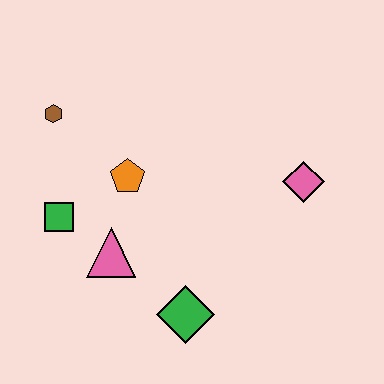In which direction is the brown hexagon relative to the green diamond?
The brown hexagon is above the green diamond.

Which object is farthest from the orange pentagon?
The pink diamond is farthest from the orange pentagon.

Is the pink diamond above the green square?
Yes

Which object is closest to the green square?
The pink triangle is closest to the green square.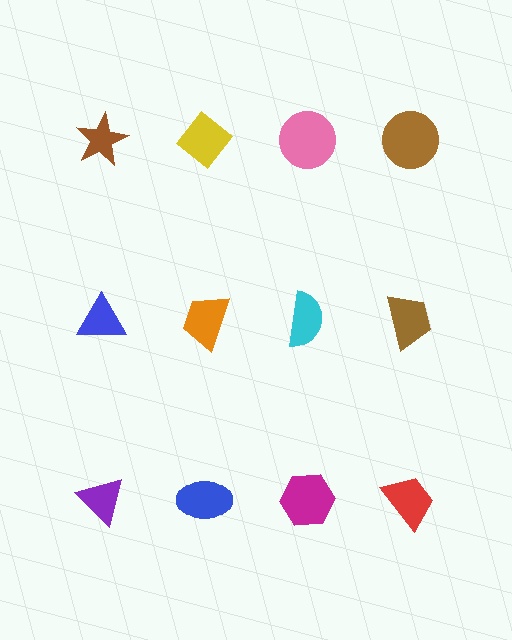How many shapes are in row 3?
4 shapes.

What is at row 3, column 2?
A blue ellipse.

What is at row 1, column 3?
A pink circle.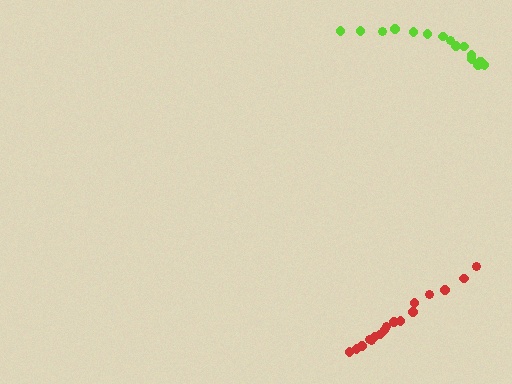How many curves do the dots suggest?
There are 2 distinct paths.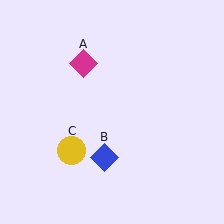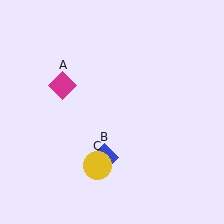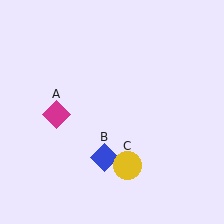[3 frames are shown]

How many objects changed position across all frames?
2 objects changed position: magenta diamond (object A), yellow circle (object C).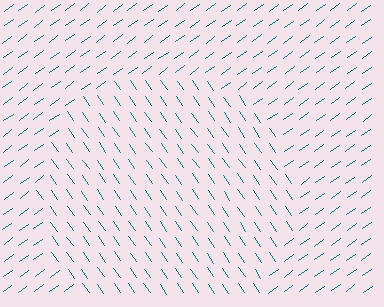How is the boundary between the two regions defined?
The boundary is defined purely by a change in line orientation (approximately 89 degrees difference). All lines are the same color and thickness.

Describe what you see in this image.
The image is filled with small teal line segments. A circle region in the image has lines oriented differently from the surrounding lines, creating a visible texture boundary.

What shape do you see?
I see a circle.